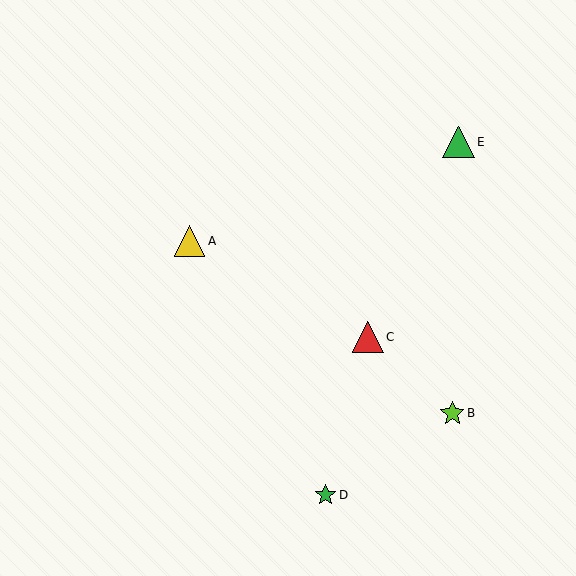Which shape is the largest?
The green triangle (labeled E) is the largest.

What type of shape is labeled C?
Shape C is a red triangle.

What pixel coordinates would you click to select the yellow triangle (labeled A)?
Click at (189, 241) to select the yellow triangle A.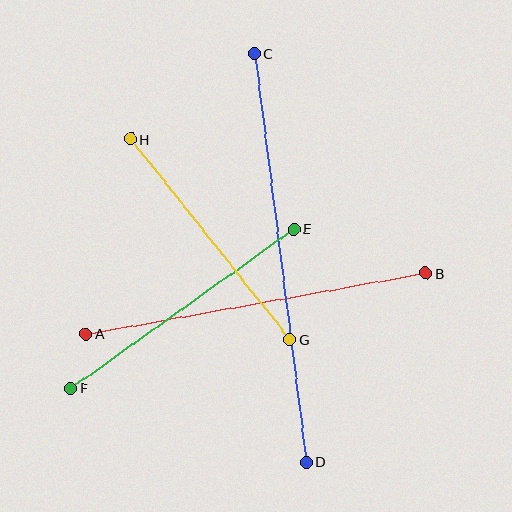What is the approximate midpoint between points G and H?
The midpoint is at approximately (210, 239) pixels.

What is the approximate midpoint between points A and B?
The midpoint is at approximately (256, 304) pixels.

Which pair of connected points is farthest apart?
Points C and D are farthest apart.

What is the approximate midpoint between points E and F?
The midpoint is at approximately (182, 309) pixels.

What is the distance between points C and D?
The distance is approximately 412 pixels.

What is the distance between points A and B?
The distance is approximately 345 pixels.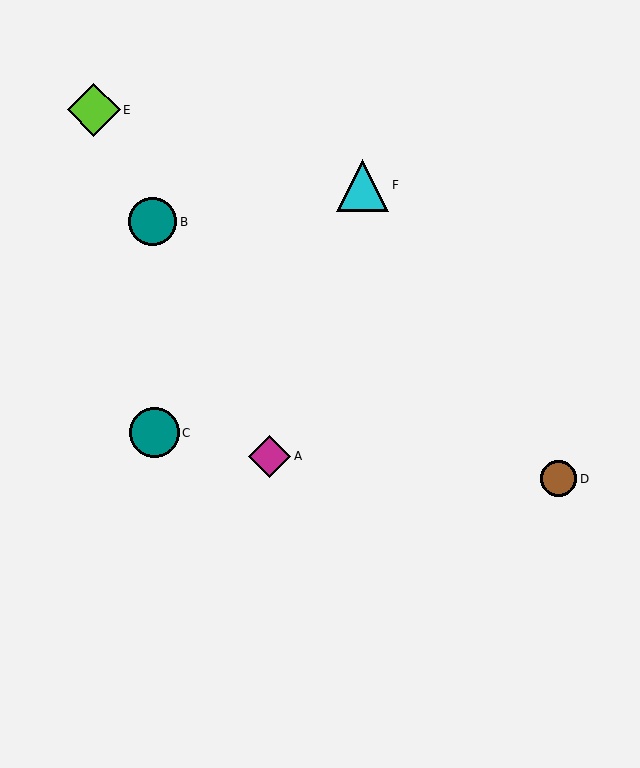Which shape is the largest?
The lime diamond (labeled E) is the largest.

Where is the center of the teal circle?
The center of the teal circle is at (154, 433).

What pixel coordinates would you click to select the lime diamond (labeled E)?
Click at (94, 110) to select the lime diamond E.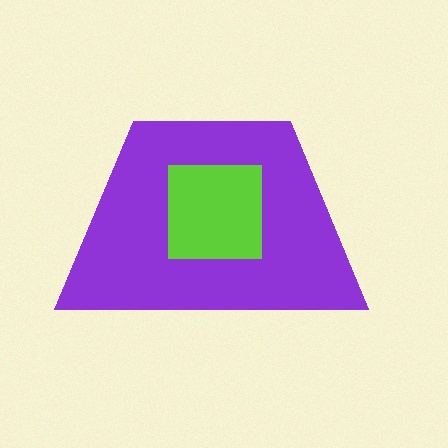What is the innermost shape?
The lime square.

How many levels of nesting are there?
2.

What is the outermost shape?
The purple trapezoid.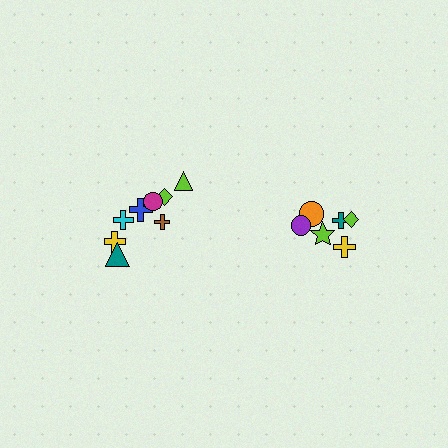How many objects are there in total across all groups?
There are 14 objects.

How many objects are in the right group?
There are 6 objects.